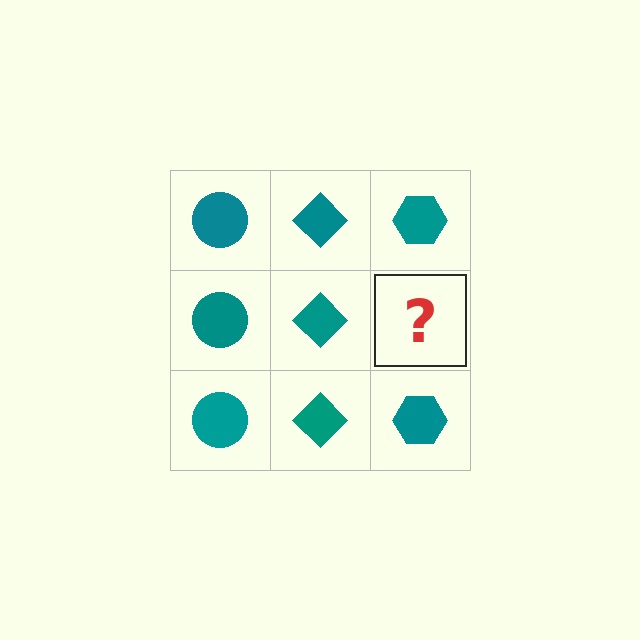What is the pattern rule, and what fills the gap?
The rule is that each column has a consistent shape. The gap should be filled with a teal hexagon.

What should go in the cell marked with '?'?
The missing cell should contain a teal hexagon.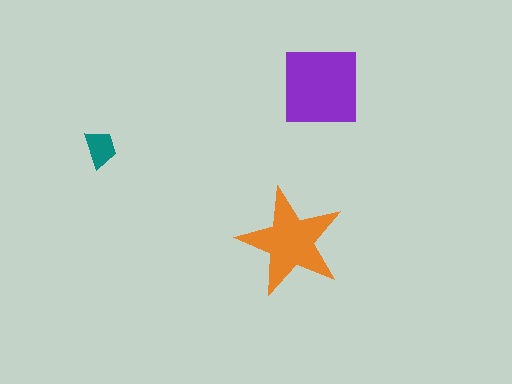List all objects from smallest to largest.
The teal trapezoid, the orange star, the purple square.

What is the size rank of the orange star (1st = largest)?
2nd.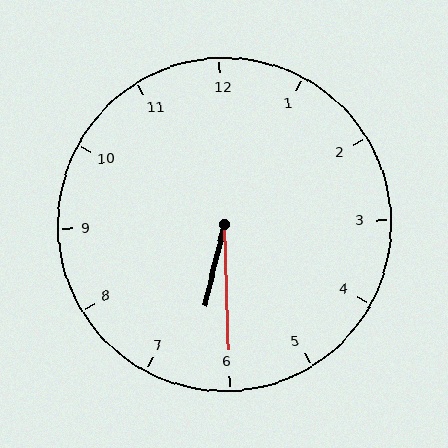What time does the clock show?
6:30.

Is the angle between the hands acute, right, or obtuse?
It is acute.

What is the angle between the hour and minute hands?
Approximately 15 degrees.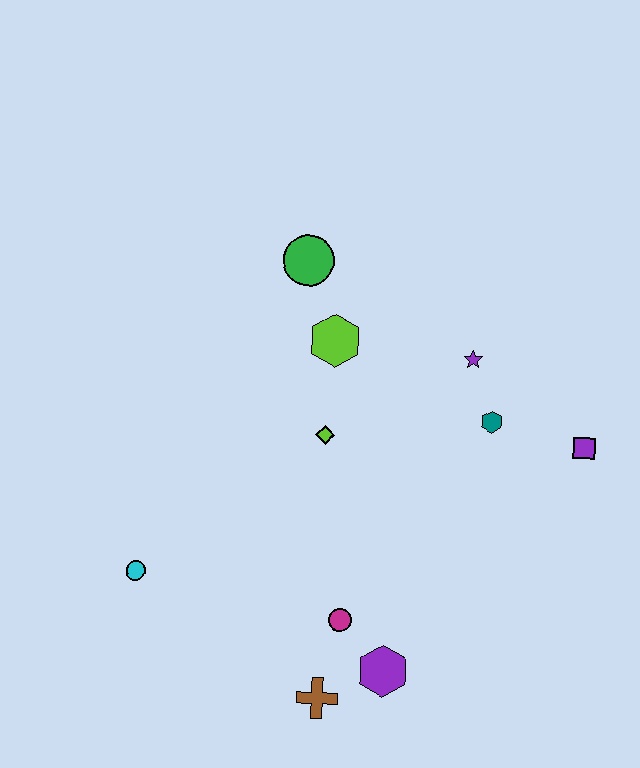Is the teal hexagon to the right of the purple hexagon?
Yes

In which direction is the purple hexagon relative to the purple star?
The purple hexagon is below the purple star.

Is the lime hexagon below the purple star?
No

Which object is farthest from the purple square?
The cyan circle is farthest from the purple square.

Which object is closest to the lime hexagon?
The green circle is closest to the lime hexagon.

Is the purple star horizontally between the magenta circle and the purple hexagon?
No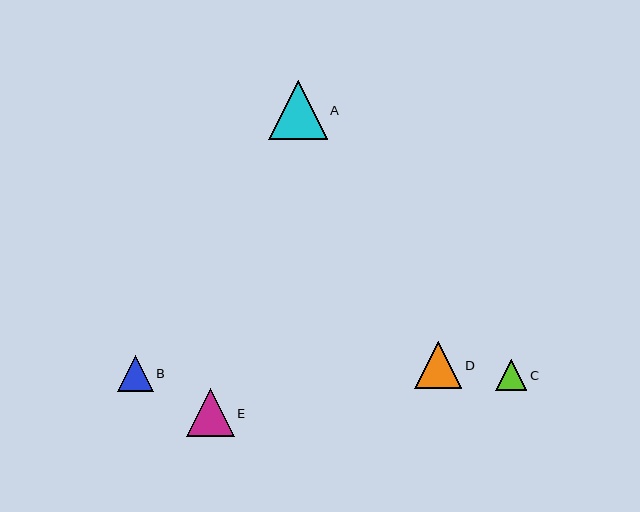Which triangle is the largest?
Triangle A is the largest with a size of approximately 59 pixels.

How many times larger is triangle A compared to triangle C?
Triangle A is approximately 1.9 times the size of triangle C.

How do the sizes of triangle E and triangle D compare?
Triangle E and triangle D are approximately the same size.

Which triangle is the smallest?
Triangle C is the smallest with a size of approximately 32 pixels.